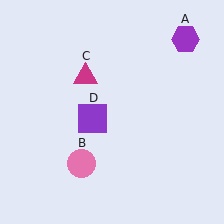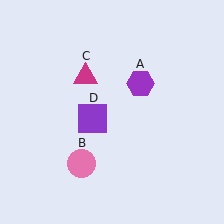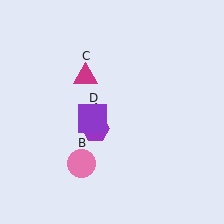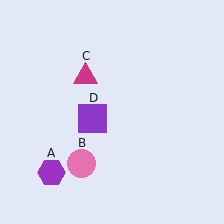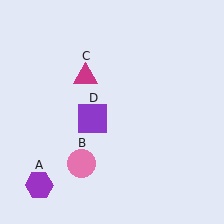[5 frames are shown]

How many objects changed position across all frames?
1 object changed position: purple hexagon (object A).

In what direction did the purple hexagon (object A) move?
The purple hexagon (object A) moved down and to the left.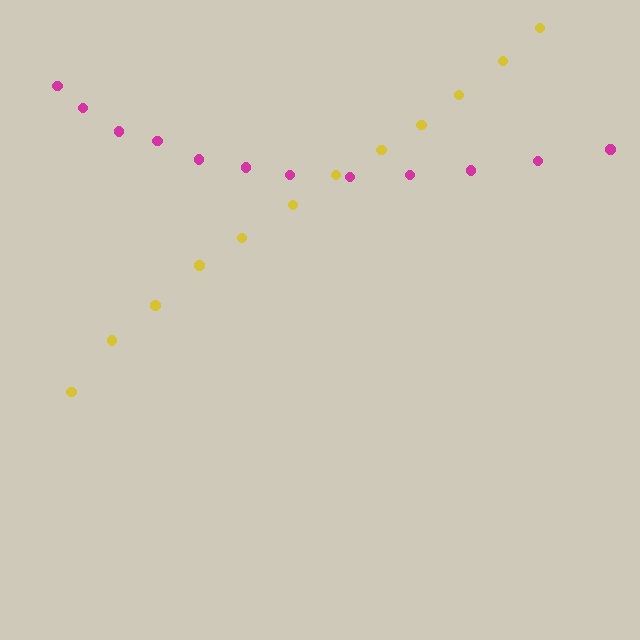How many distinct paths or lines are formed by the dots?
There are 2 distinct paths.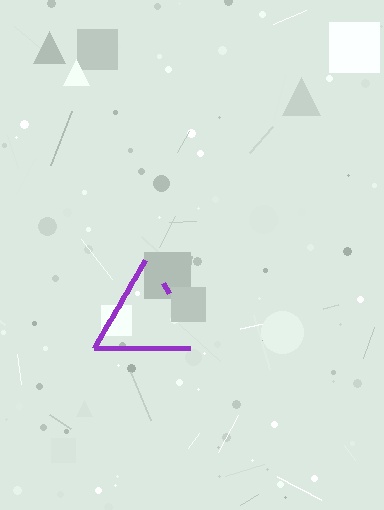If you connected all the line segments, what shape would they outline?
They would outline a triangle.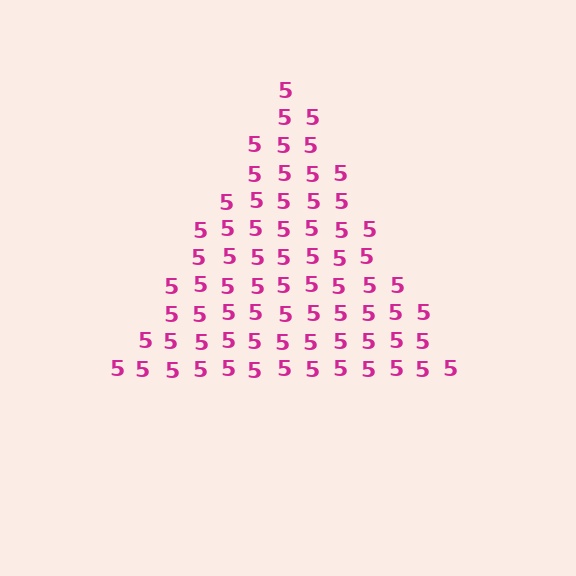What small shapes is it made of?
It is made of small digit 5's.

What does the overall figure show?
The overall figure shows a triangle.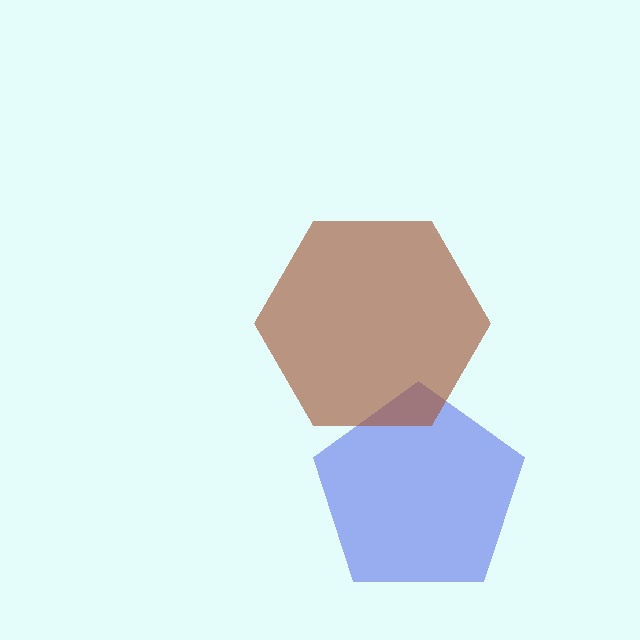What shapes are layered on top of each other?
The layered shapes are: a blue pentagon, a brown hexagon.